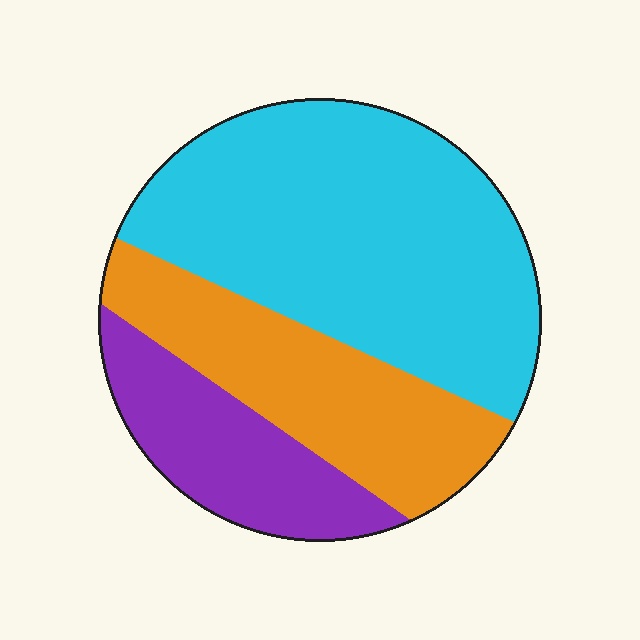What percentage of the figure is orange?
Orange takes up between a sixth and a third of the figure.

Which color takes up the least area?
Purple, at roughly 20%.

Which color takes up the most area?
Cyan, at roughly 55%.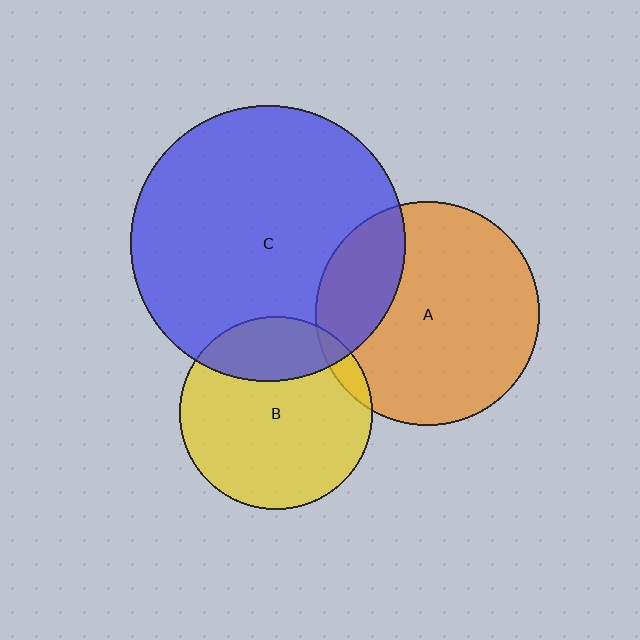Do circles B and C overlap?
Yes.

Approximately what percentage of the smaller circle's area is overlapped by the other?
Approximately 25%.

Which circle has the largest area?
Circle C (blue).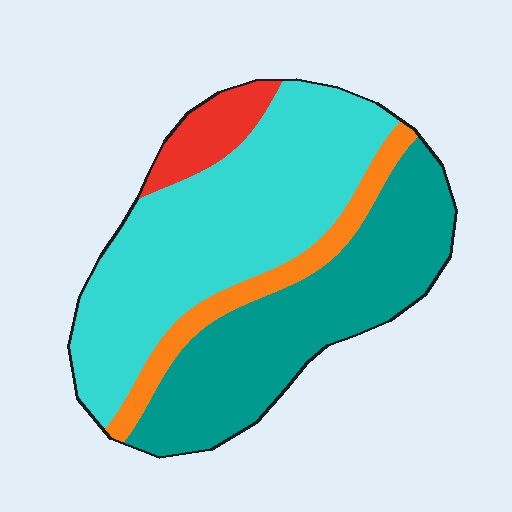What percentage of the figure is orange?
Orange covers around 10% of the figure.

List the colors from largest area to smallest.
From largest to smallest: cyan, teal, orange, red.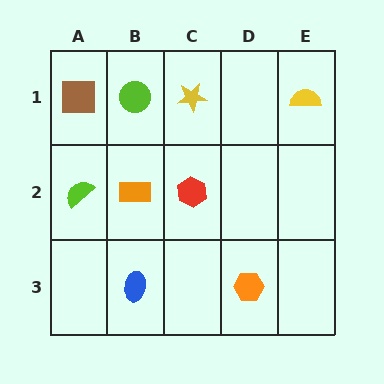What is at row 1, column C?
A yellow star.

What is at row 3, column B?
A blue ellipse.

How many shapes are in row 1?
4 shapes.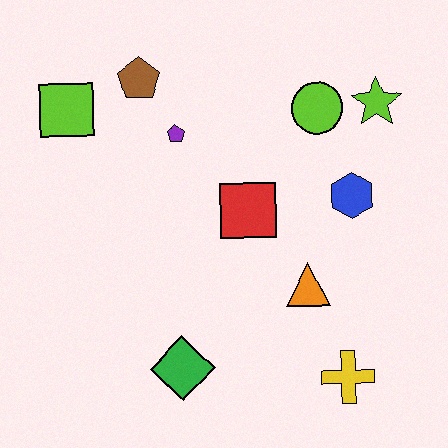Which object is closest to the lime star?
The lime circle is closest to the lime star.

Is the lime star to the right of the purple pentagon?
Yes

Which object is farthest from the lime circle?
The green diamond is farthest from the lime circle.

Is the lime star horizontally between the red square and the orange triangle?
No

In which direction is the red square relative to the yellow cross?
The red square is above the yellow cross.